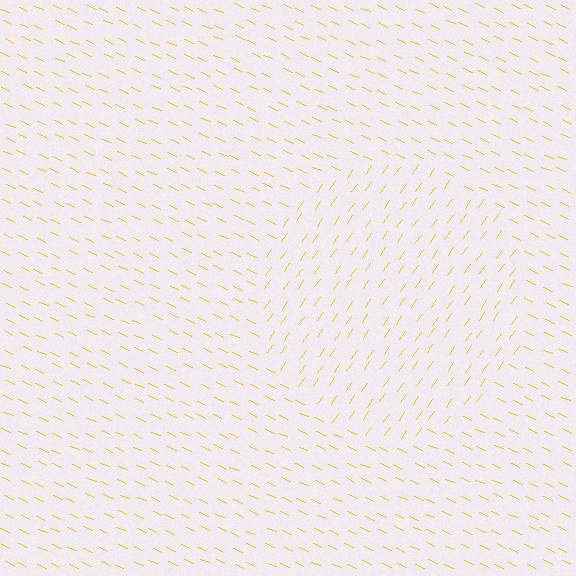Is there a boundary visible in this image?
Yes, there is a texture boundary formed by a change in line orientation.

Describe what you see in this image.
The image is filled with small yellow line segments. A circle region in the image has lines oriented differently from the surrounding lines, creating a visible texture boundary.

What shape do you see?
I see a circle.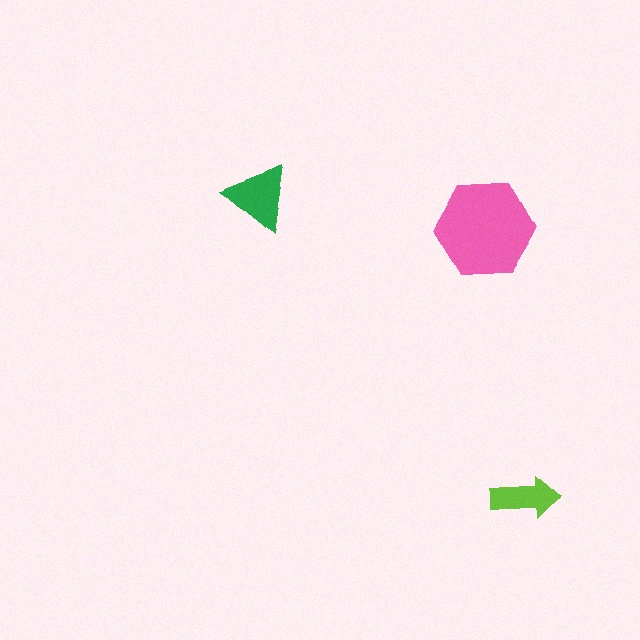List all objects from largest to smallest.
The pink hexagon, the green triangle, the lime arrow.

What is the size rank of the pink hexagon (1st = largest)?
1st.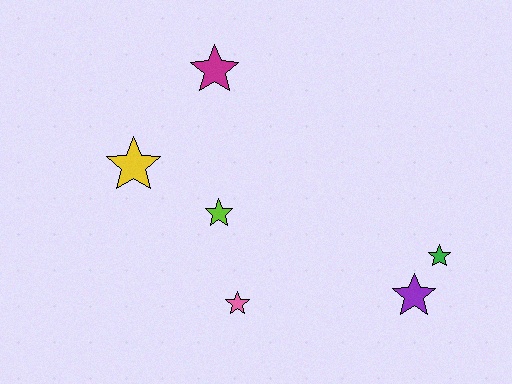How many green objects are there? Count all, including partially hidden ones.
There is 1 green object.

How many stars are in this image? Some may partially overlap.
There are 6 stars.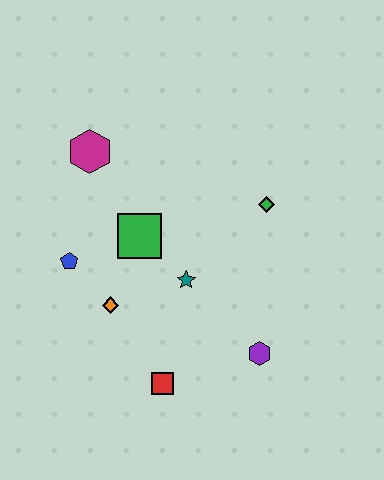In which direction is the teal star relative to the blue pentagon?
The teal star is to the right of the blue pentagon.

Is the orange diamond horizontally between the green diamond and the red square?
No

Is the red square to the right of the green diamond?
No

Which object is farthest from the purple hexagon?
The magenta hexagon is farthest from the purple hexagon.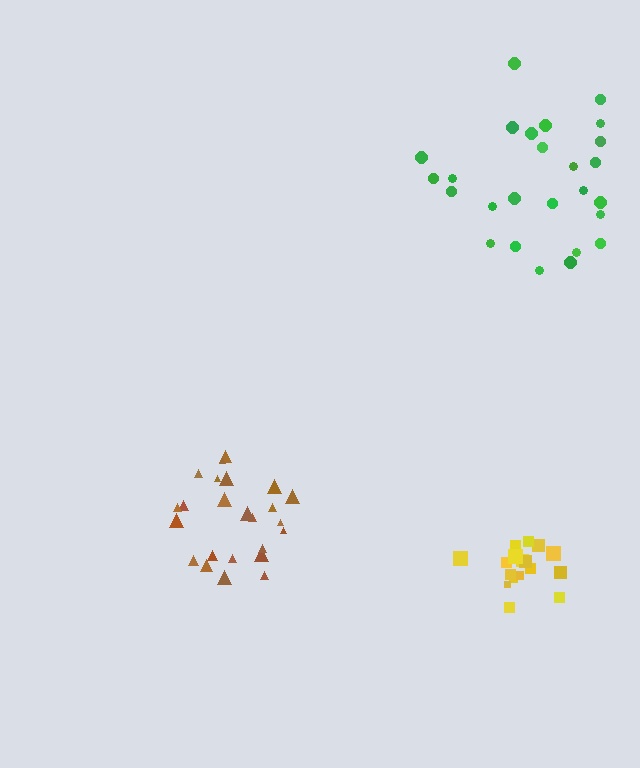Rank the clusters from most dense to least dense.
yellow, brown, green.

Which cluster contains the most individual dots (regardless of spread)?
Green (26).